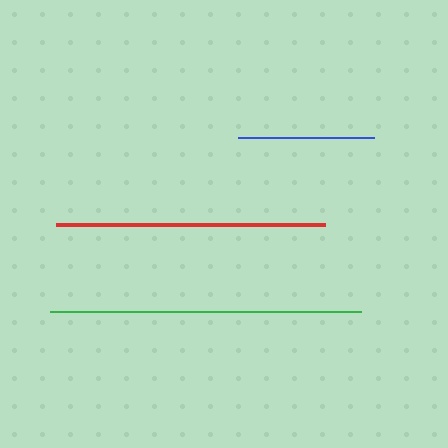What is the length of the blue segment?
The blue segment is approximately 135 pixels long.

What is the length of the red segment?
The red segment is approximately 270 pixels long.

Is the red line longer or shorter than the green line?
The green line is longer than the red line.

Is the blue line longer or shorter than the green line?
The green line is longer than the blue line.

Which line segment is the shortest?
The blue line is the shortest at approximately 135 pixels.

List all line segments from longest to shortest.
From longest to shortest: green, red, blue.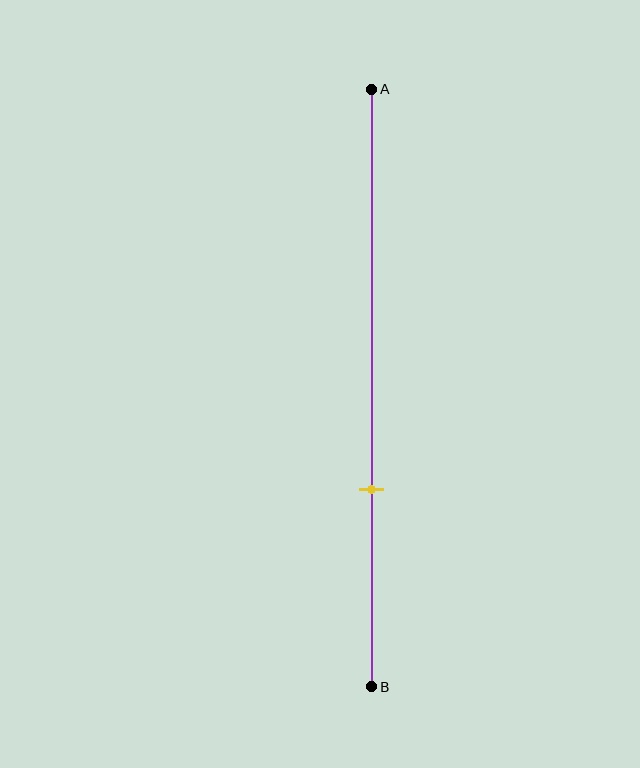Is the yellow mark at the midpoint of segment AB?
No, the mark is at about 65% from A, not at the 50% midpoint.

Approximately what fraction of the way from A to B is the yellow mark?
The yellow mark is approximately 65% of the way from A to B.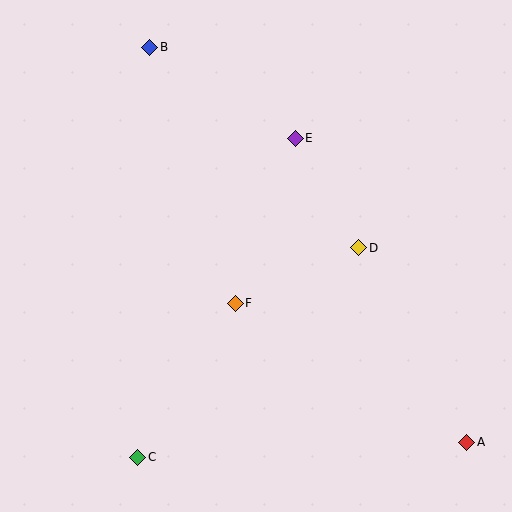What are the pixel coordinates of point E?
Point E is at (295, 138).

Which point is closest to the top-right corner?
Point E is closest to the top-right corner.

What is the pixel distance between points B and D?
The distance between B and D is 290 pixels.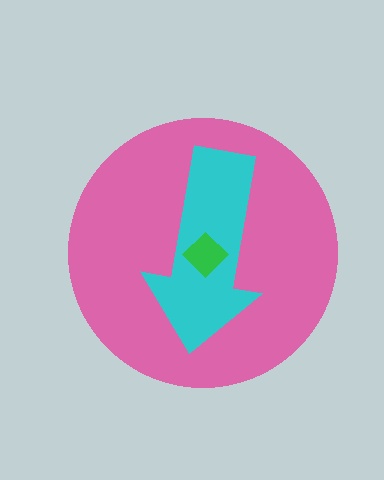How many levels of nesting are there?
3.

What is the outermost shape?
The pink circle.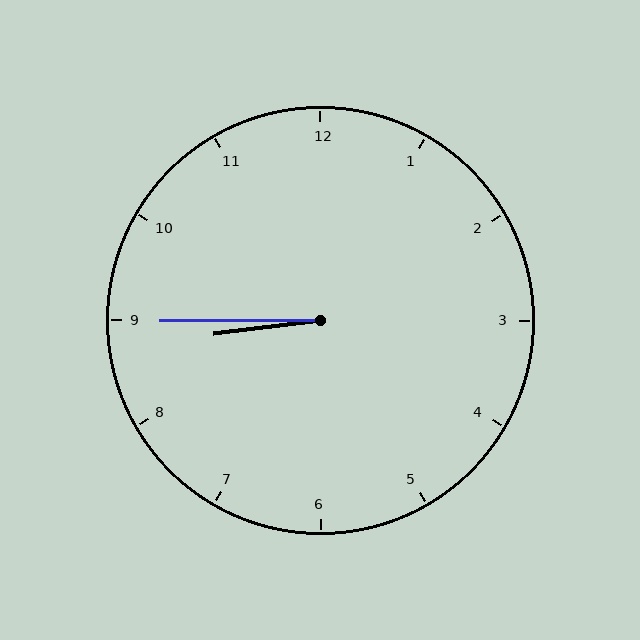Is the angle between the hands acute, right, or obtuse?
It is acute.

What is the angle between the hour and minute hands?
Approximately 8 degrees.